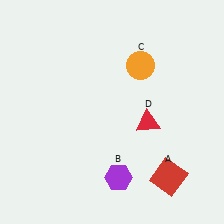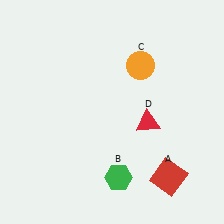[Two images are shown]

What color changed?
The hexagon (B) changed from purple in Image 1 to green in Image 2.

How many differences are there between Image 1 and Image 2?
There is 1 difference between the two images.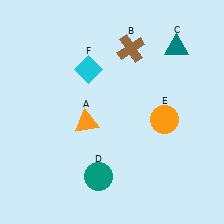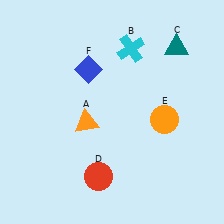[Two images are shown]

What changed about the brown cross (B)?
In Image 1, B is brown. In Image 2, it changed to cyan.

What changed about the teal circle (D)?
In Image 1, D is teal. In Image 2, it changed to red.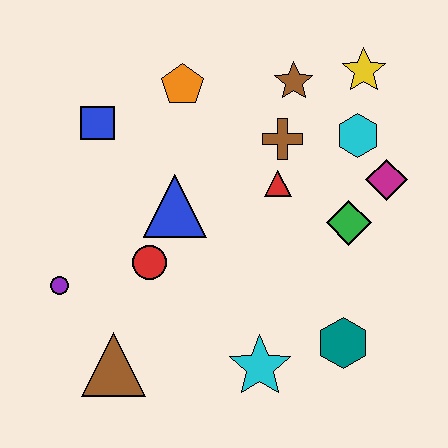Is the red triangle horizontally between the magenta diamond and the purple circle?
Yes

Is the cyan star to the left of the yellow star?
Yes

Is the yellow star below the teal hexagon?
No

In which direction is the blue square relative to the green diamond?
The blue square is to the left of the green diamond.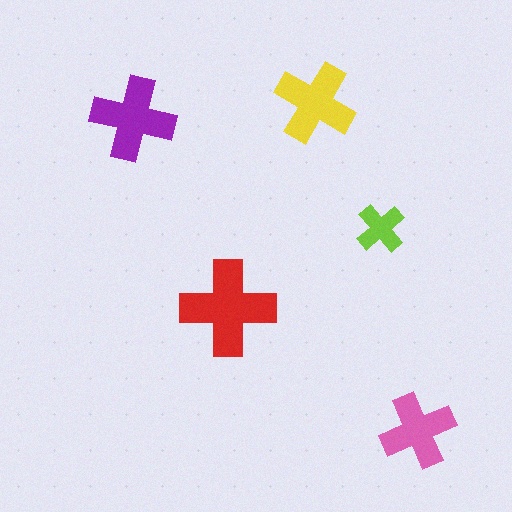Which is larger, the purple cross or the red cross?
The red one.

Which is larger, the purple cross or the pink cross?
The purple one.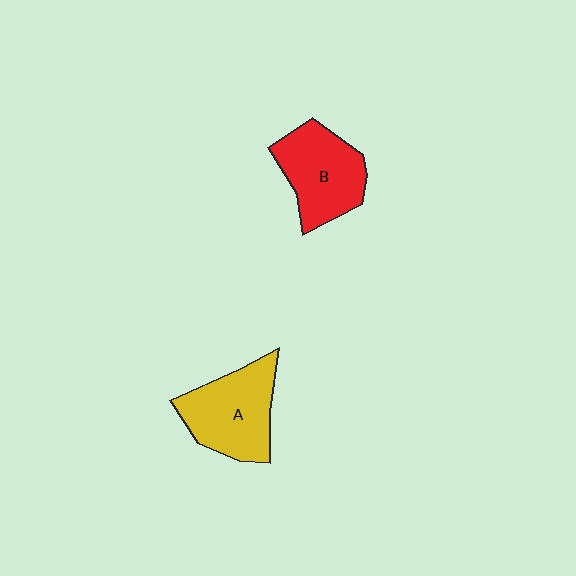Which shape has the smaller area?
Shape B (red).